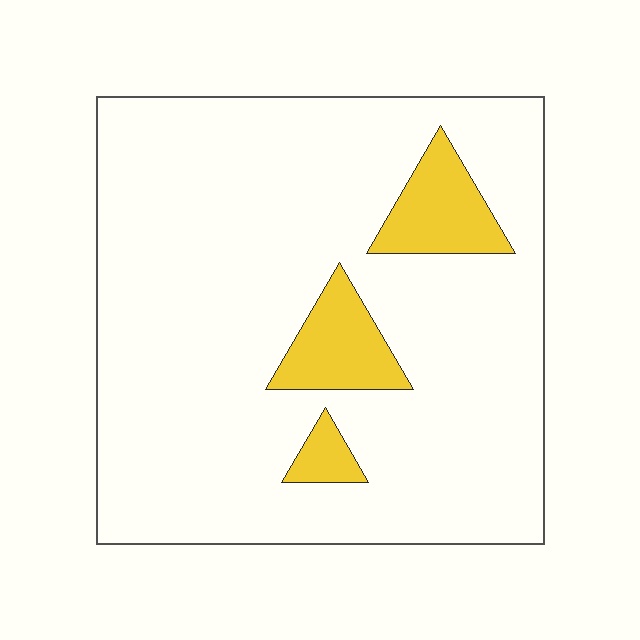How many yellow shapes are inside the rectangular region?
3.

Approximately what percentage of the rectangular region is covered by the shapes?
Approximately 10%.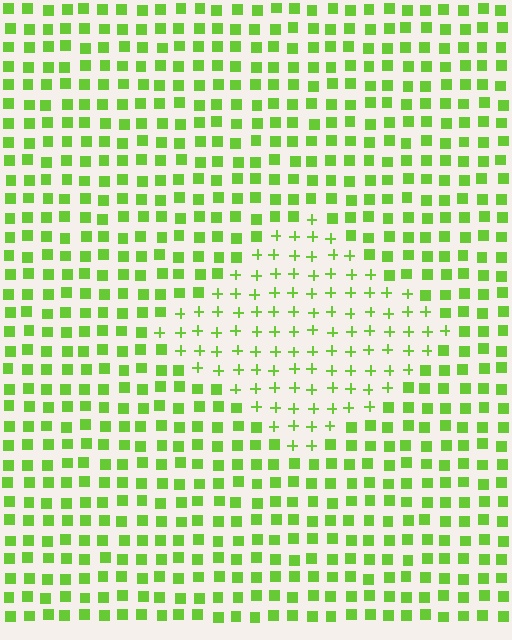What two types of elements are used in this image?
The image uses plus signs inside the diamond region and squares outside it.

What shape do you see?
I see a diamond.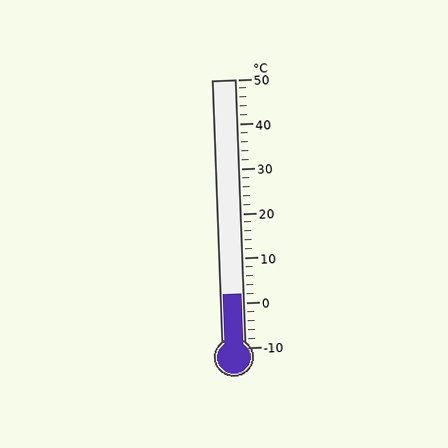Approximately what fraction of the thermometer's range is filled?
The thermometer is filled to approximately 20% of its range.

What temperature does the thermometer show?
The thermometer shows approximately 2°C.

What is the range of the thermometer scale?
The thermometer scale ranges from -10°C to 50°C.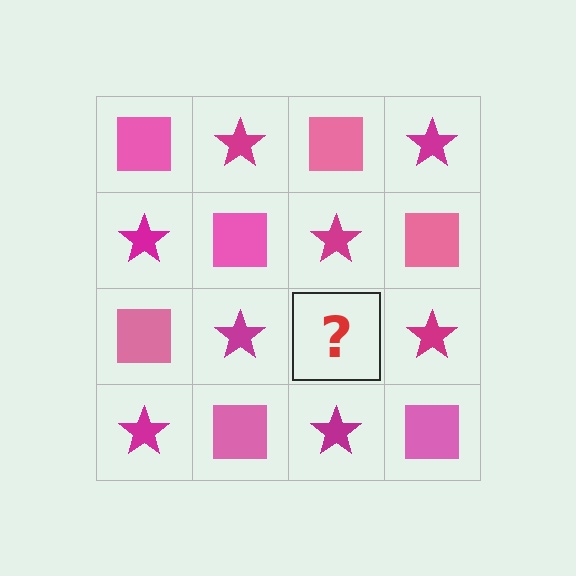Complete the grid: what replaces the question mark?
The question mark should be replaced with a pink square.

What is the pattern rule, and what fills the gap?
The rule is that it alternates pink square and magenta star in a checkerboard pattern. The gap should be filled with a pink square.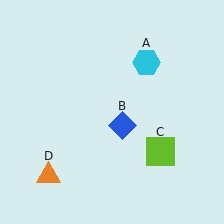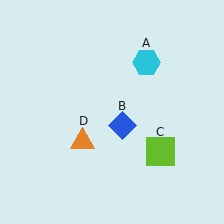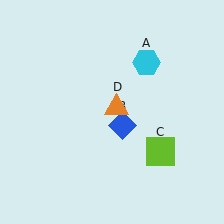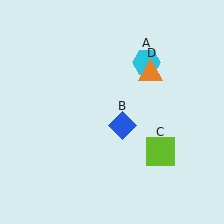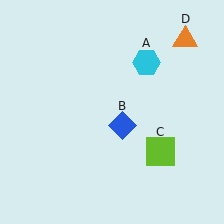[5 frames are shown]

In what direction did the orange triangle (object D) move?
The orange triangle (object D) moved up and to the right.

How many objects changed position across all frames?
1 object changed position: orange triangle (object D).